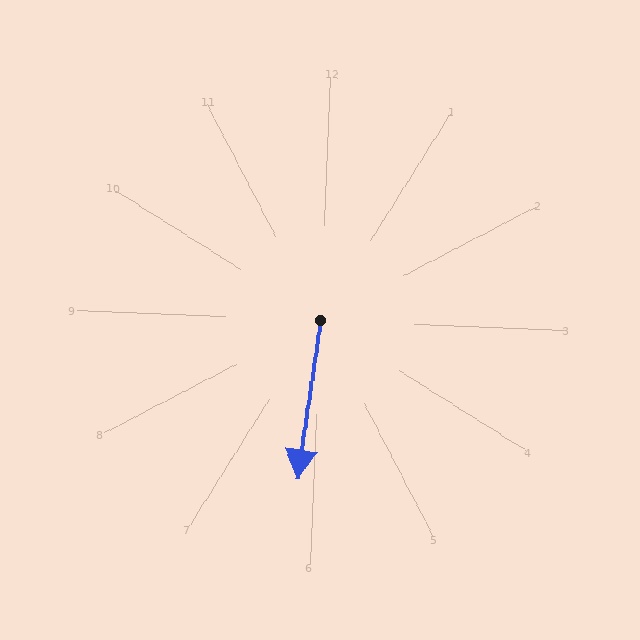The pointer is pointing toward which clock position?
Roughly 6 o'clock.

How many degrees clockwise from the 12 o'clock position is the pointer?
Approximately 186 degrees.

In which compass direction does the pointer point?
South.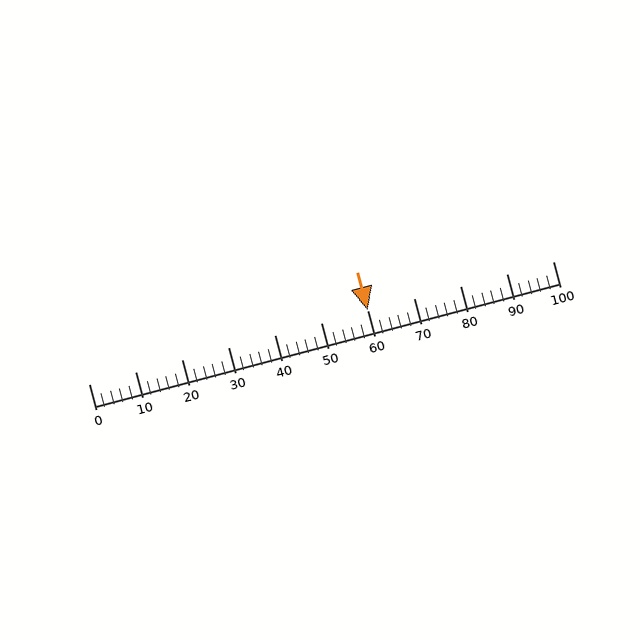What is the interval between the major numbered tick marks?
The major tick marks are spaced 10 units apart.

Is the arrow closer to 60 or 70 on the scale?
The arrow is closer to 60.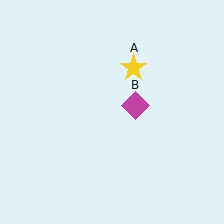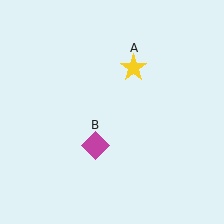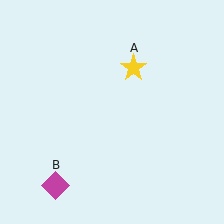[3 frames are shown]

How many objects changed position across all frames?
1 object changed position: magenta diamond (object B).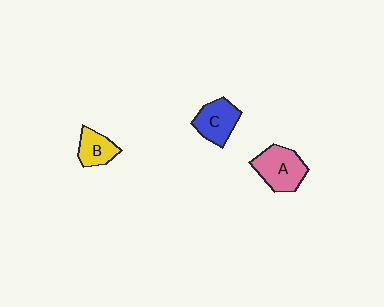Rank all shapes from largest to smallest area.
From largest to smallest: A (pink), C (blue), B (yellow).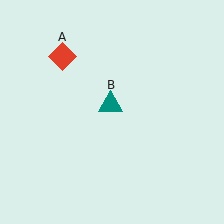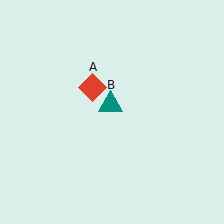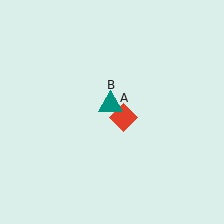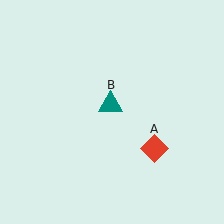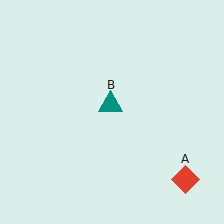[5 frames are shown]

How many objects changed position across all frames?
1 object changed position: red diamond (object A).